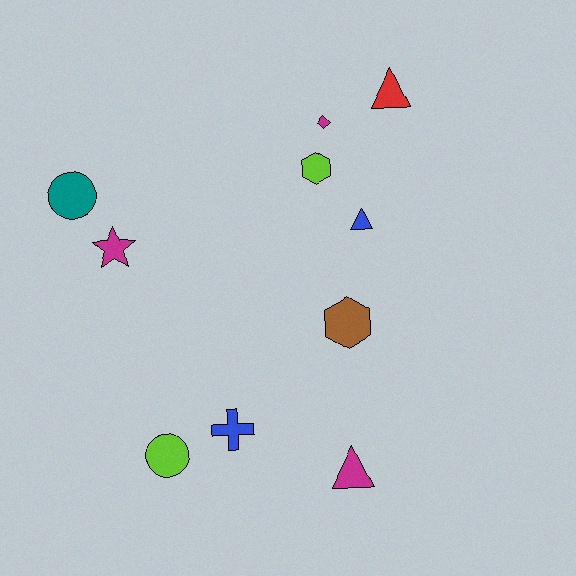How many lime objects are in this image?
There are 2 lime objects.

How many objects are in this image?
There are 10 objects.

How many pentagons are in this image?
There are no pentagons.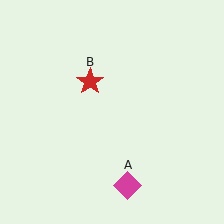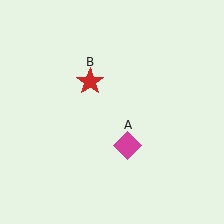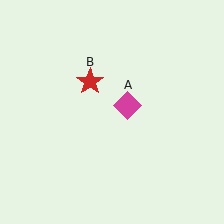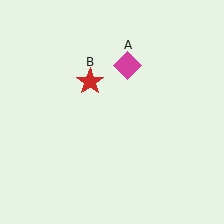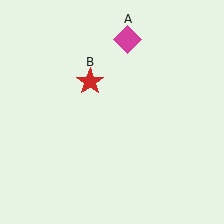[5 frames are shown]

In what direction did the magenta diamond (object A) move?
The magenta diamond (object A) moved up.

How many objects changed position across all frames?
1 object changed position: magenta diamond (object A).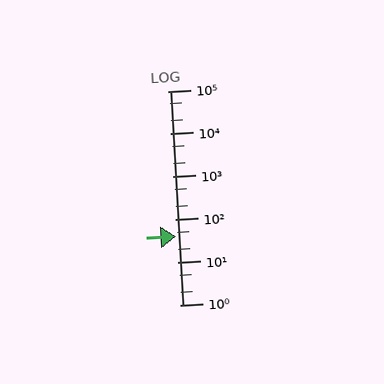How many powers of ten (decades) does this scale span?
The scale spans 5 decades, from 1 to 100000.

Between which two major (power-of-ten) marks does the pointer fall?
The pointer is between 10 and 100.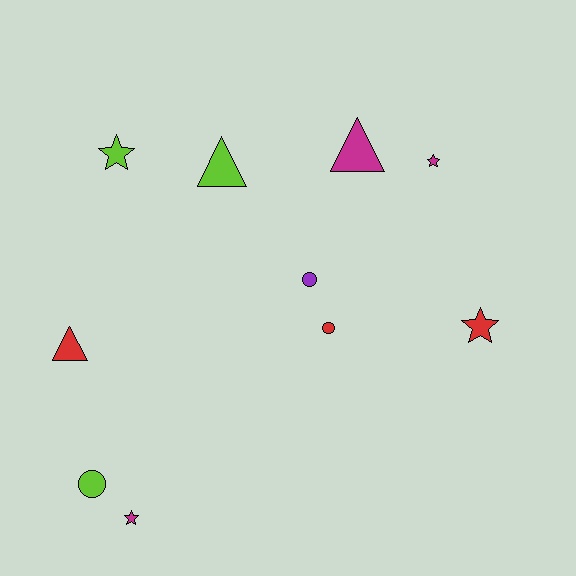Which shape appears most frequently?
Star, with 4 objects.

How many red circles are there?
There is 1 red circle.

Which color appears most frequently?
Lime, with 3 objects.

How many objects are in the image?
There are 10 objects.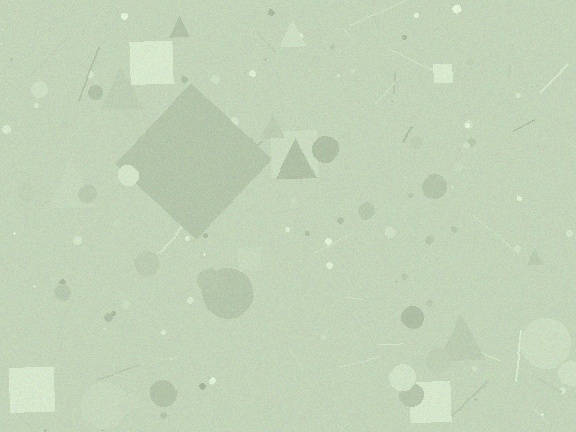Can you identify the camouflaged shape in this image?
The camouflaged shape is a diamond.